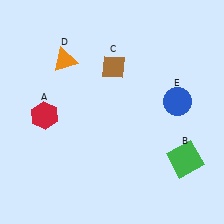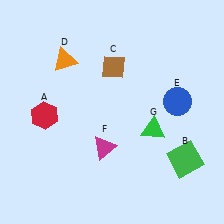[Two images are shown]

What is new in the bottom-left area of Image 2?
A magenta triangle (F) was added in the bottom-left area of Image 2.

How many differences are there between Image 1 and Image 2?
There are 2 differences between the two images.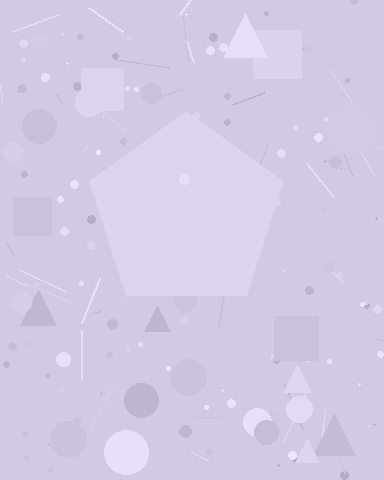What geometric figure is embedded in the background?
A pentagon is embedded in the background.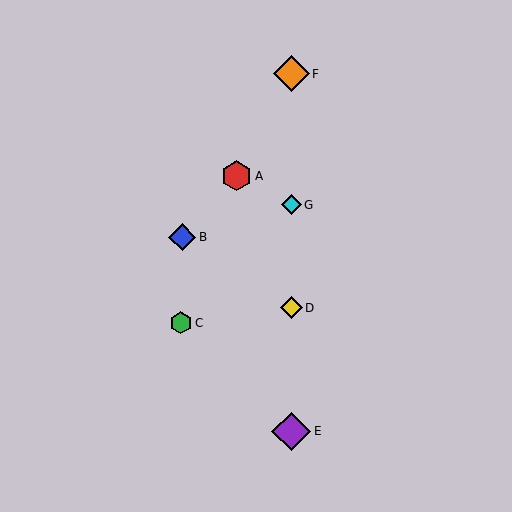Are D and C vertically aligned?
No, D is at x≈291 and C is at x≈181.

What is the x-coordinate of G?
Object G is at x≈291.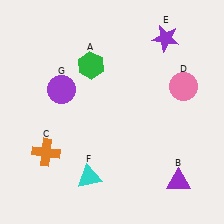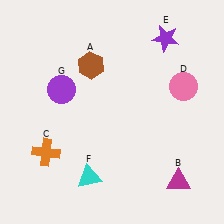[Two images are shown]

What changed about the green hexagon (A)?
In Image 1, A is green. In Image 2, it changed to brown.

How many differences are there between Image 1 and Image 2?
There are 2 differences between the two images.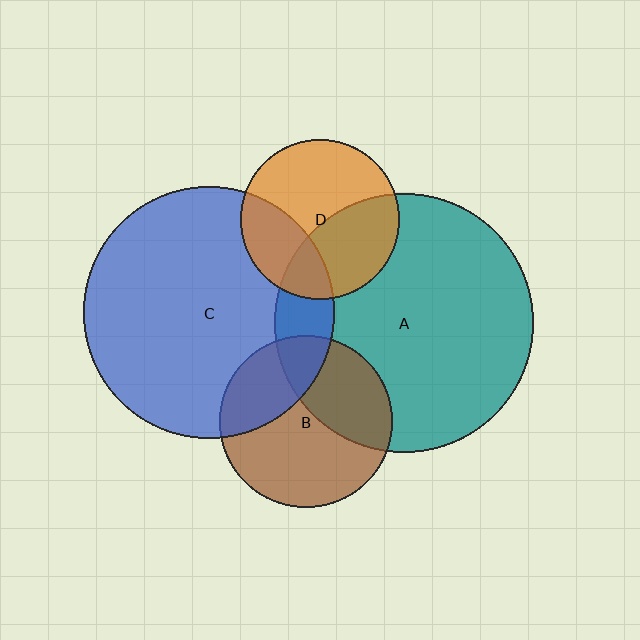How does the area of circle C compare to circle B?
Approximately 2.1 times.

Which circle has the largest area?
Circle A (teal).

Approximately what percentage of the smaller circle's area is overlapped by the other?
Approximately 30%.